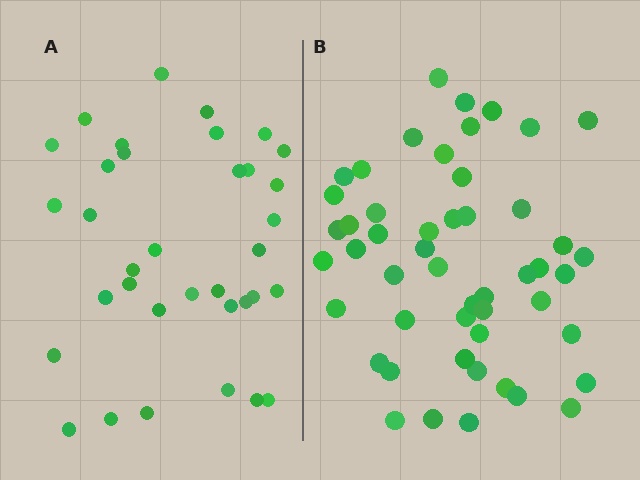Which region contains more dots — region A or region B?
Region B (the right region) has more dots.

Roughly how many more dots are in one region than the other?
Region B has approximately 15 more dots than region A.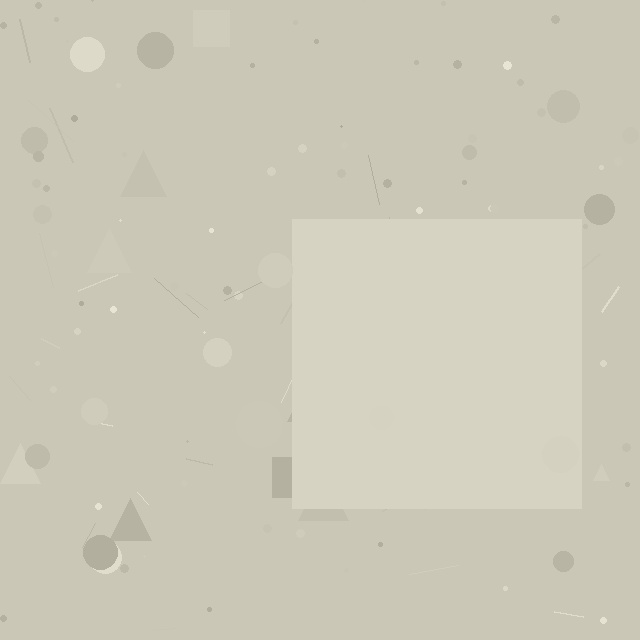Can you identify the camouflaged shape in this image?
The camouflaged shape is a square.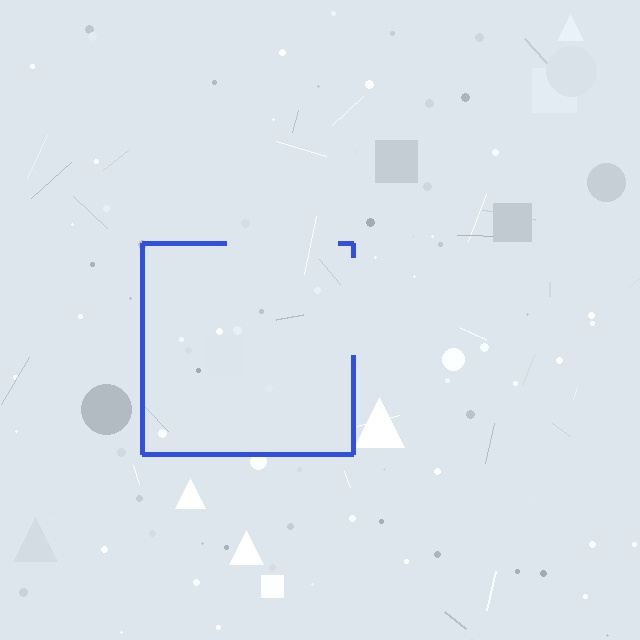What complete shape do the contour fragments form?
The contour fragments form a square.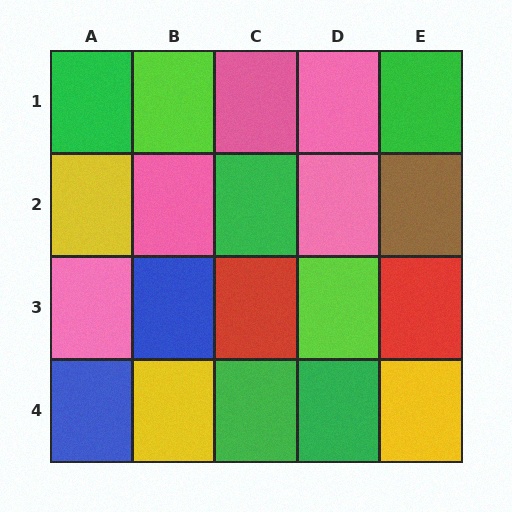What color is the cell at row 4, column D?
Green.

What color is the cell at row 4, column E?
Yellow.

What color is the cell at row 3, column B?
Blue.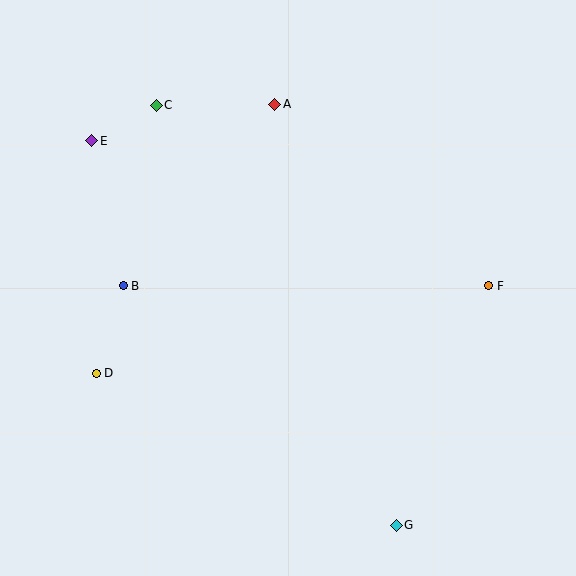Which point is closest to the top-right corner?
Point F is closest to the top-right corner.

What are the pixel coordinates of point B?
Point B is at (123, 286).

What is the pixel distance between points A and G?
The distance between A and G is 438 pixels.